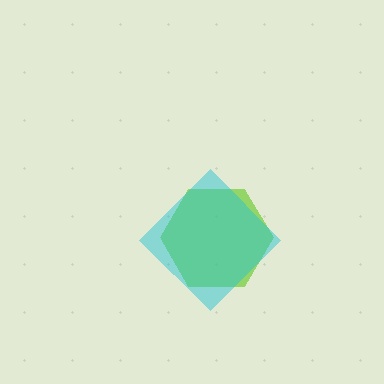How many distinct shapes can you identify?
There are 2 distinct shapes: a lime hexagon, a cyan diamond.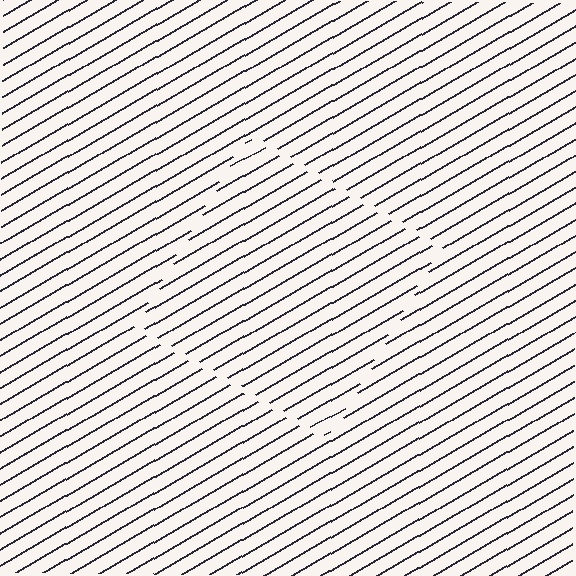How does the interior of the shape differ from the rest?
The interior of the shape contains the same grating, shifted by half a period — the contour is defined by the phase discontinuity where line-ends from the inner and outer gratings abut.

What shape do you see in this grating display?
An illusory square. The interior of the shape contains the same grating, shifted by half a period — the contour is defined by the phase discontinuity where line-ends from the inner and outer gratings abut.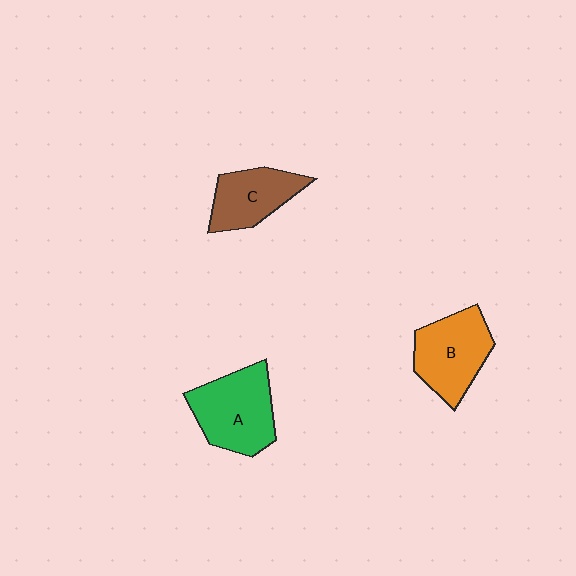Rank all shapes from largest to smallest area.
From largest to smallest: A (green), B (orange), C (brown).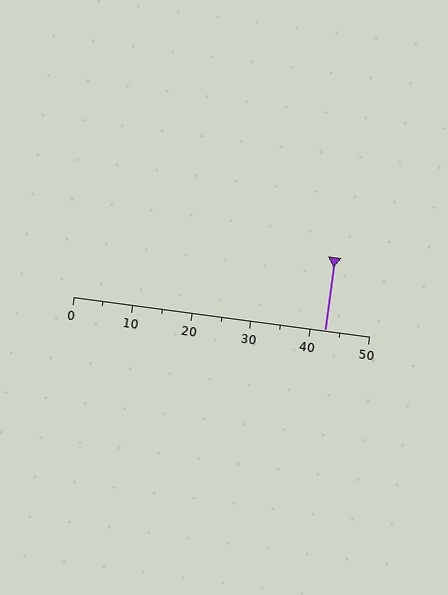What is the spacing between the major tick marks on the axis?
The major ticks are spaced 10 apart.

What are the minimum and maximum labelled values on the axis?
The axis runs from 0 to 50.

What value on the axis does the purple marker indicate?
The marker indicates approximately 42.5.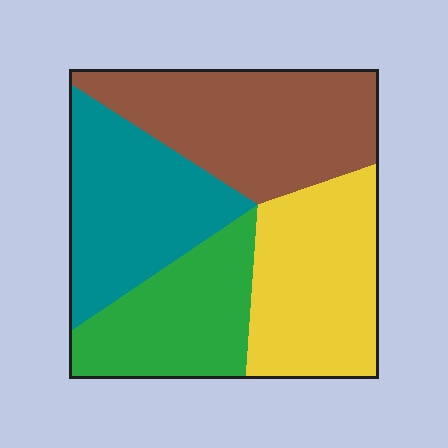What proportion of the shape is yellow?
Yellow covers about 25% of the shape.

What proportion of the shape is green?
Green takes up about one fifth (1/5) of the shape.